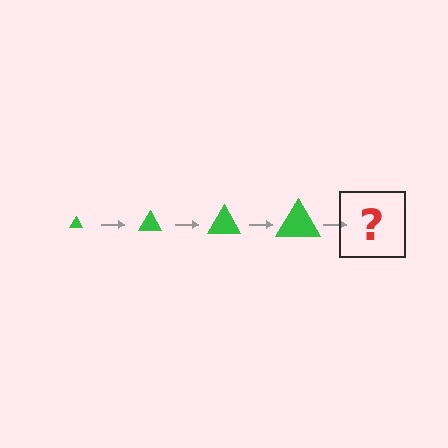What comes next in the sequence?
The next element should be a green triangle, larger than the previous one.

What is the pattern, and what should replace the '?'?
The pattern is that the triangle gets progressively larger each step. The '?' should be a green triangle, larger than the previous one.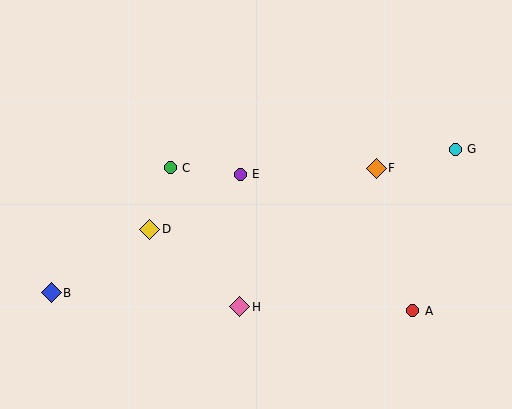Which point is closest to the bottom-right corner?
Point A is closest to the bottom-right corner.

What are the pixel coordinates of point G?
Point G is at (455, 149).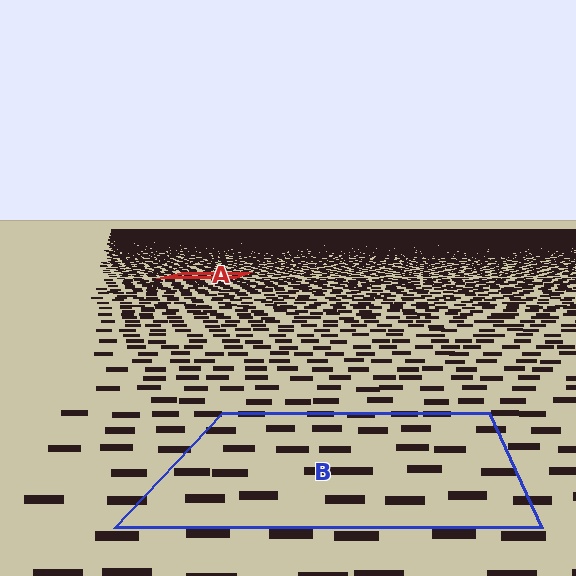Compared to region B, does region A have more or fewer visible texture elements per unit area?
Region A has more texture elements per unit area — they are packed more densely because it is farther away.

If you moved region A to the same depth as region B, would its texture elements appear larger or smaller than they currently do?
They would appear larger. At a closer depth, the same texture elements are projected at a bigger on-screen size.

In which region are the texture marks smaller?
The texture marks are smaller in region A, because it is farther away.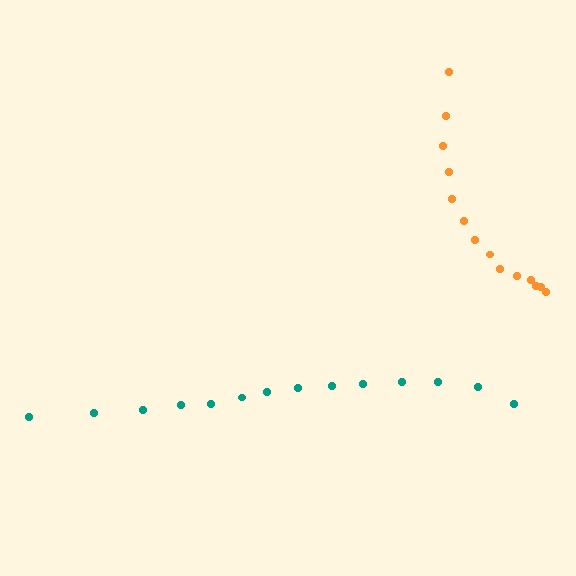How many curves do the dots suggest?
There are 2 distinct paths.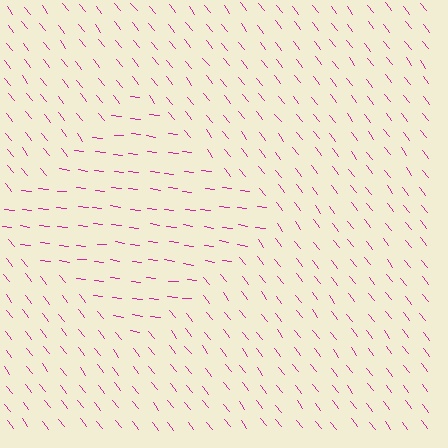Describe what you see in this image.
The image is filled with small magenta line segments. A diamond region in the image has lines oriented differently from the surrounding lines, creating a visible texture boundary.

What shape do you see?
I see a diamond.